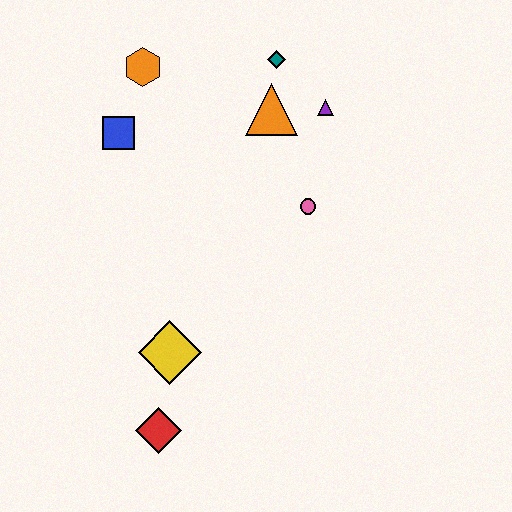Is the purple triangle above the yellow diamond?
Yes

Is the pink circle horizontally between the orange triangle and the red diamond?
No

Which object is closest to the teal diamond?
The orange triangle is closest to the teal diamond.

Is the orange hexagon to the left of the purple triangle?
Yes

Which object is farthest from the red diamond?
The teal diamond is farthest from the red diamond.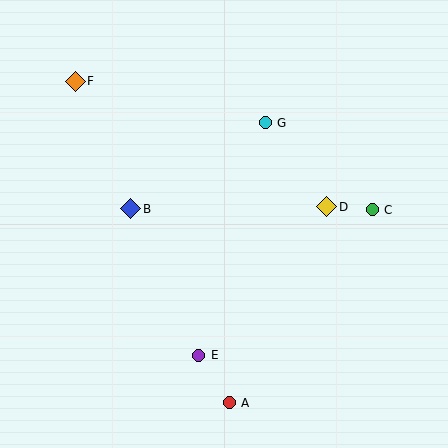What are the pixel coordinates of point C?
Point C is at (372, 210).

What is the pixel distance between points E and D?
The distance between E and D is 196 pixels.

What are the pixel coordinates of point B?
Point B is at (131, 209).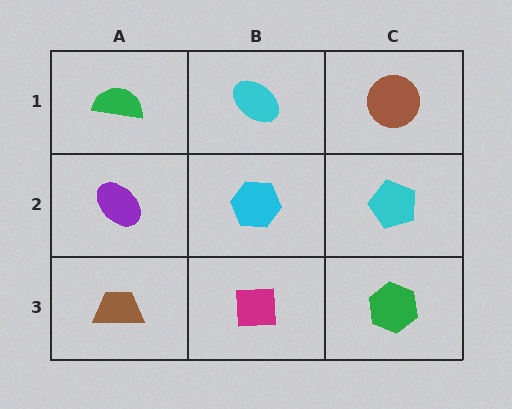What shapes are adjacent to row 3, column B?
A cyan hexagon (row 2, column B), a brown trapezoid (row 3, column A), a green hexagon (row 3, column C).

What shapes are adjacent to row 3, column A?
A purple ellipse (row 2, column A), a magenta square (row 3, column B).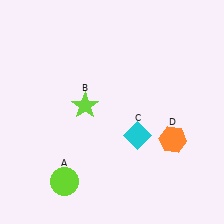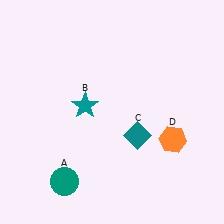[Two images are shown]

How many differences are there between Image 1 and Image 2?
There are 3 differences between the two images.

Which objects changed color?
A changed from lime to teal. B changed from lime to teal. C changed from cyan to teal.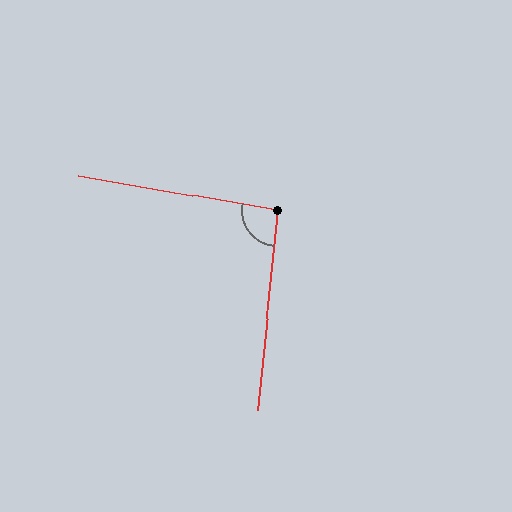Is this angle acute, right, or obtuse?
It is approximately a right angle.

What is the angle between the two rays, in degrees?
Approximately 94 degrees.